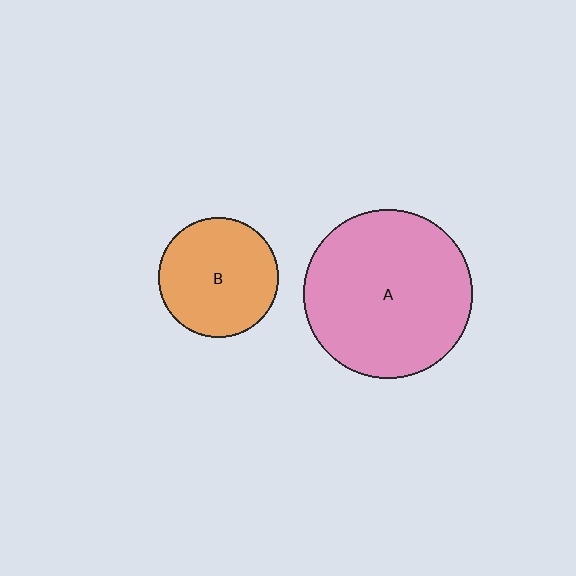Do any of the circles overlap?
No, none of the circles overlap.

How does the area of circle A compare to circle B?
Approximately 2.0 times.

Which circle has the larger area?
Circle A (pink).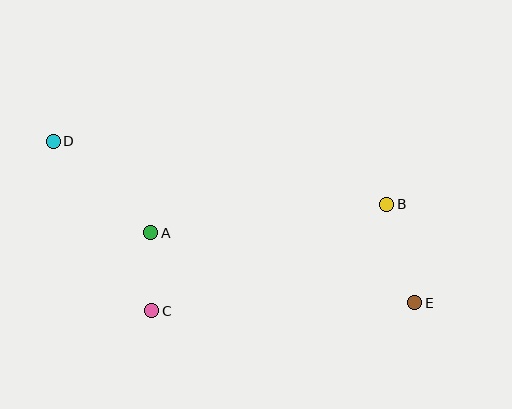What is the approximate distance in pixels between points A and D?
The distance between A and D is approximately 134 pixels.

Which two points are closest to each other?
Points A and C are closest to each other.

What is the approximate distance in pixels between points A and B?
The distance between A and B is approximately 237 pixels.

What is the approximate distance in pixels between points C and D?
The distance between C and D is approximately 196 pixels.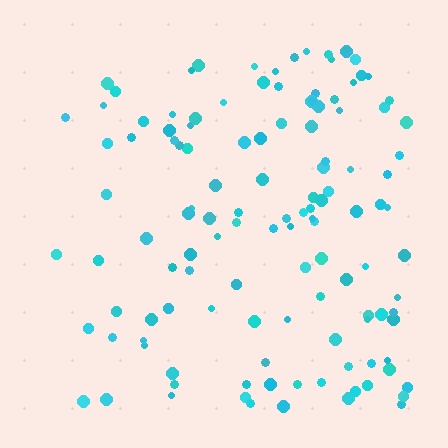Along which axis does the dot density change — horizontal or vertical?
Horizontal.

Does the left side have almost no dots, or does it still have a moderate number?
Still a moderate number, just noticeably fewer than the right.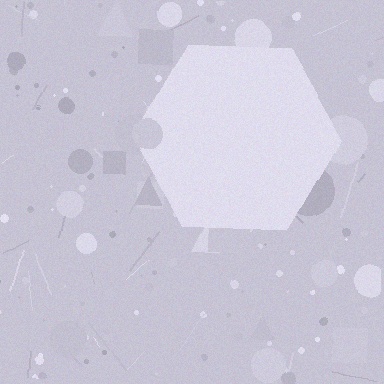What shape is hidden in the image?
A hexagon is hidden in the image.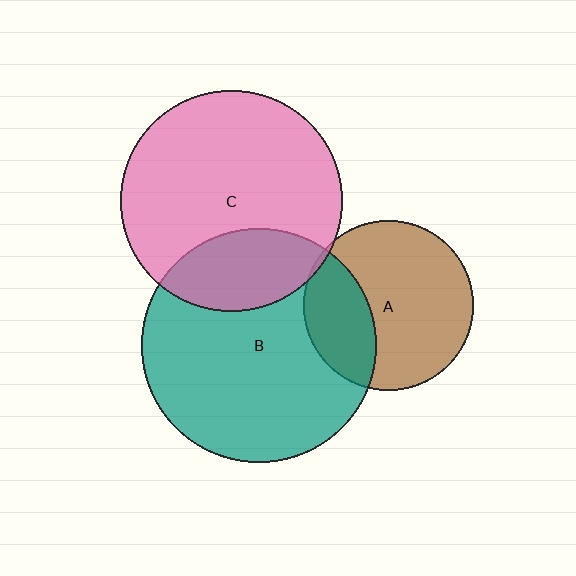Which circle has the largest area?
Circle B (teal).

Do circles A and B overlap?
Yes.